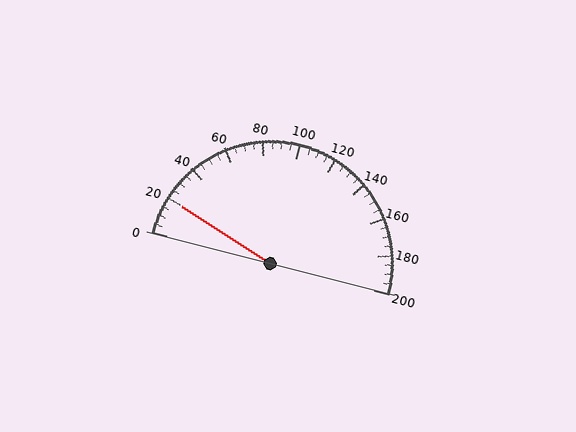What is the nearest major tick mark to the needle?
The nearest major tick mark is 20.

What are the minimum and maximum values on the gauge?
The gauge ranges from 0 to 200.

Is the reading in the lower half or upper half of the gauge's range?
The reading is in the lower half of the range (0 to 200).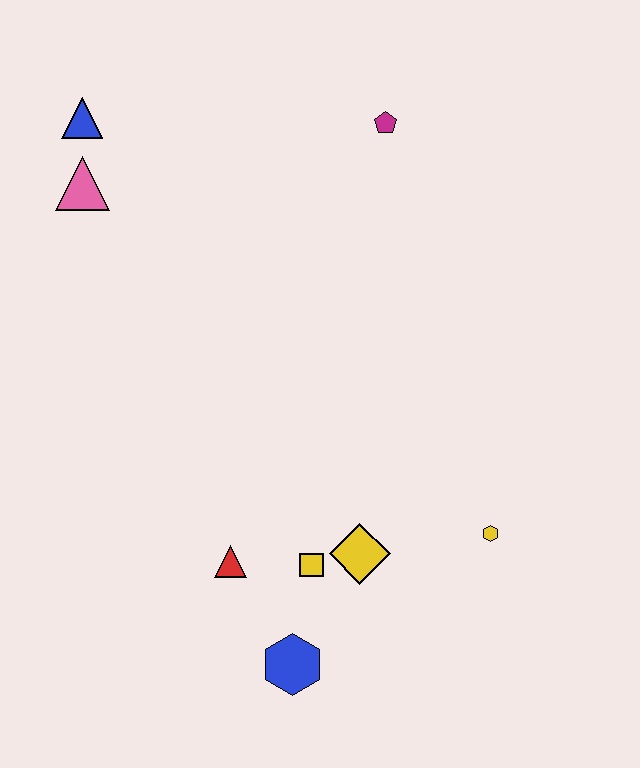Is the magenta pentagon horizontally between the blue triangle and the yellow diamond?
No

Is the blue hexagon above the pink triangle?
No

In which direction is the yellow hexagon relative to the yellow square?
The yellow hexagon is to the right of the yellow square.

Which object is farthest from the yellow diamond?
The blue triangle is farthest from the yellow diamond.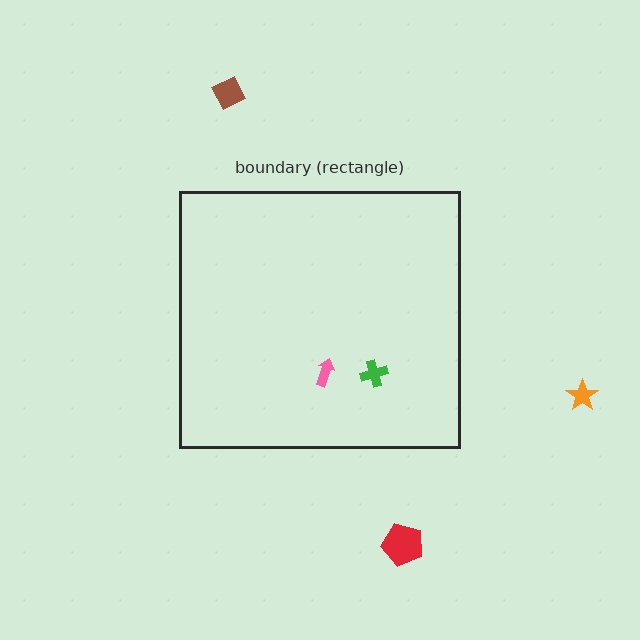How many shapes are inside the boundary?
2 inside, 3 outside.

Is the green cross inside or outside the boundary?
Inside.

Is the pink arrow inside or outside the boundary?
Inside.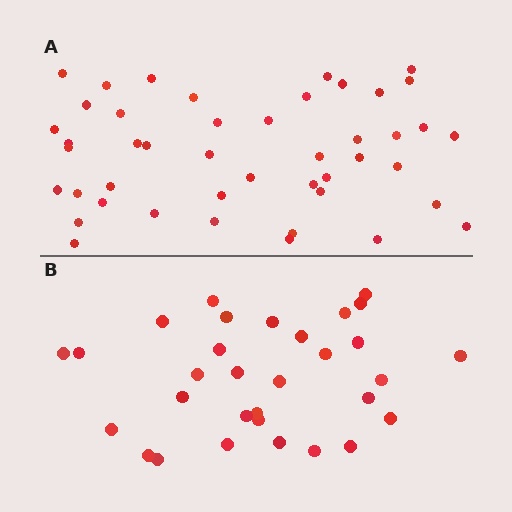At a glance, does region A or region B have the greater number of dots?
Region A (the top region) has more dots.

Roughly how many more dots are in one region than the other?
Region A has approximately 15 more dots than region B.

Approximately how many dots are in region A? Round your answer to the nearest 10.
About 40 dots. (The exact count is 45, which rounds to 40.)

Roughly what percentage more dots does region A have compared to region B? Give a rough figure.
About 45% more.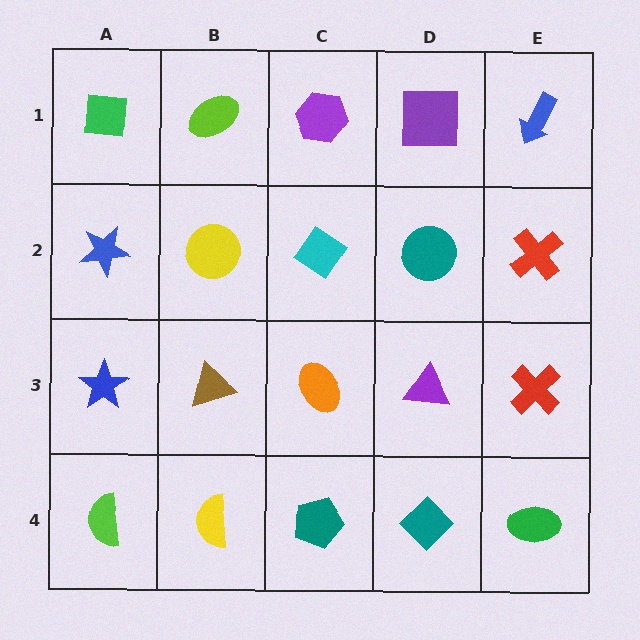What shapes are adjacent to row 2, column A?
A green square (row 1, column A), a blue star (row 3, column A), a yellow circle (row 2, column B).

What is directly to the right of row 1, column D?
A blue arrow.